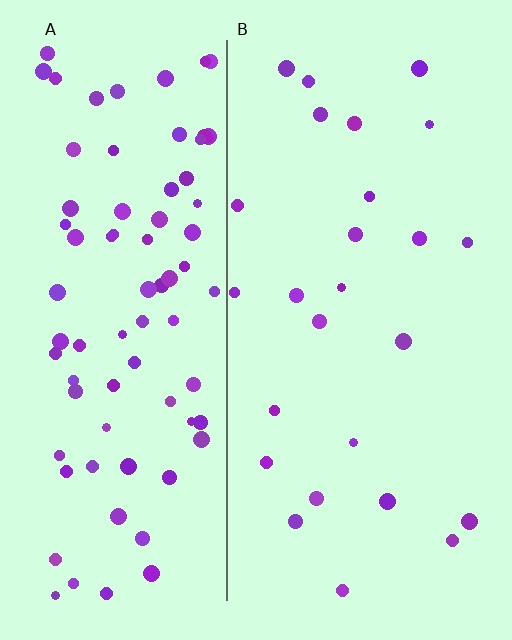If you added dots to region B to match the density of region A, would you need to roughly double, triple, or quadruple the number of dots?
Approximately triple.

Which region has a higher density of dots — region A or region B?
A (the left).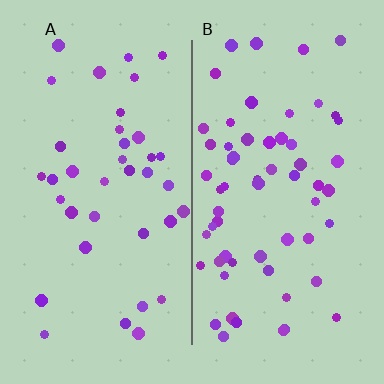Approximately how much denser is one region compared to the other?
Approximately 1.6× — region B over region A.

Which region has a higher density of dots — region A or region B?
B (the right).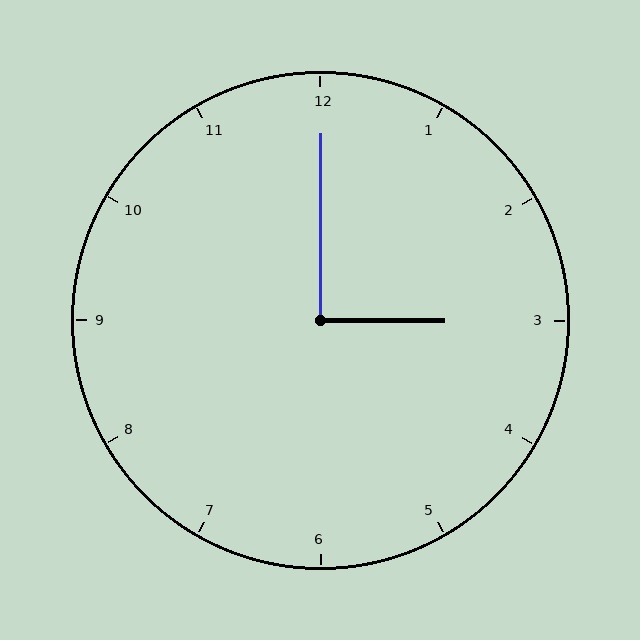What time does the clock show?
3:00.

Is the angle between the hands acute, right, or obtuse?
It is right.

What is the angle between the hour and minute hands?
Approximately 90 degrees.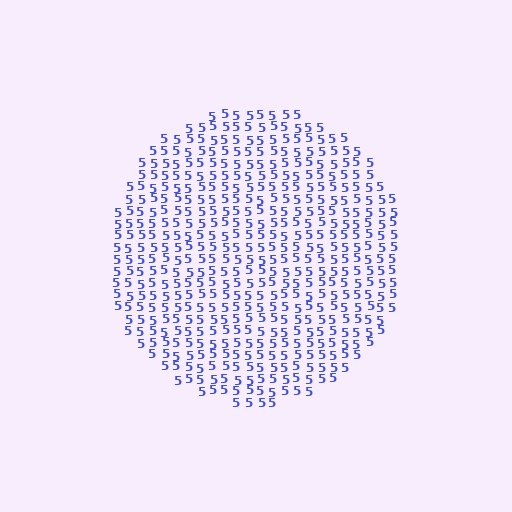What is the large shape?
The large shape is a circle.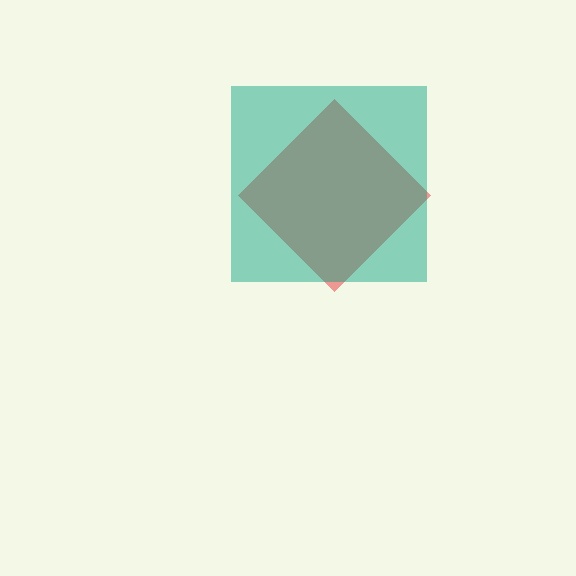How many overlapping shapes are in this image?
There are 2 overlapping shapes in the image.